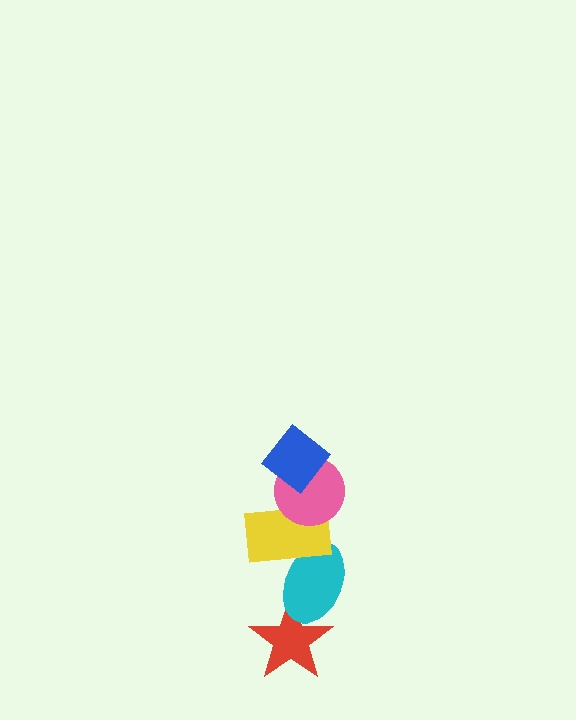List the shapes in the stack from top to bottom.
From top to bottom: the blue diamond, the pink circle, the yellow rectangle, the cyan ellipse, the red star.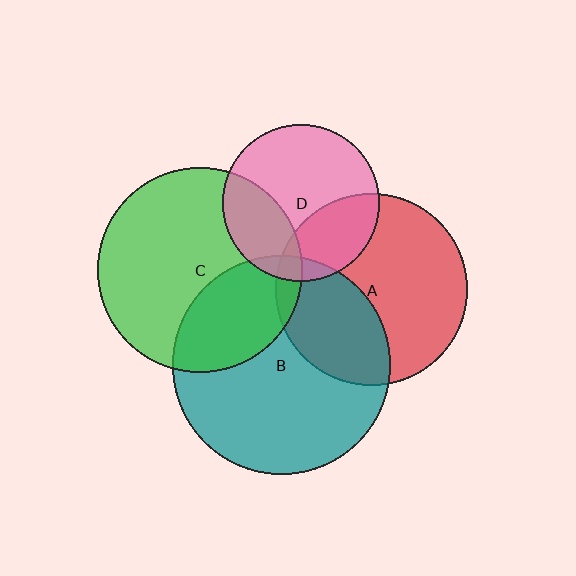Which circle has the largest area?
Circle B (teal).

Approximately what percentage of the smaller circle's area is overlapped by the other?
Approximately 10%.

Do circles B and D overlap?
Yes.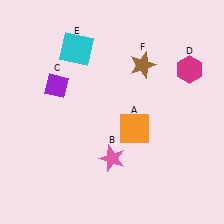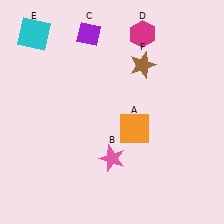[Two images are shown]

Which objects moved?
The objects that moved are: the purple diamond (C), the magenta hexagon (D), the cyan square (E).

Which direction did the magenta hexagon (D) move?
The magenta hexagon (D) moved left.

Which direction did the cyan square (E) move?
The cyan square (E) moved left.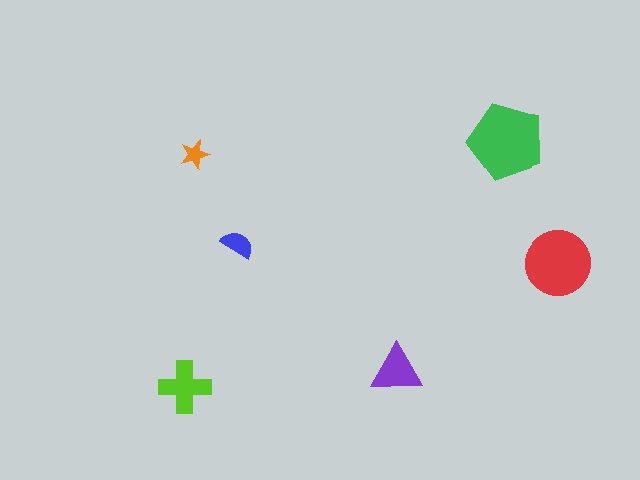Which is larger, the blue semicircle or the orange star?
The blue semicircle.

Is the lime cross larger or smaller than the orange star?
Larger.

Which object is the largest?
The green pentagon.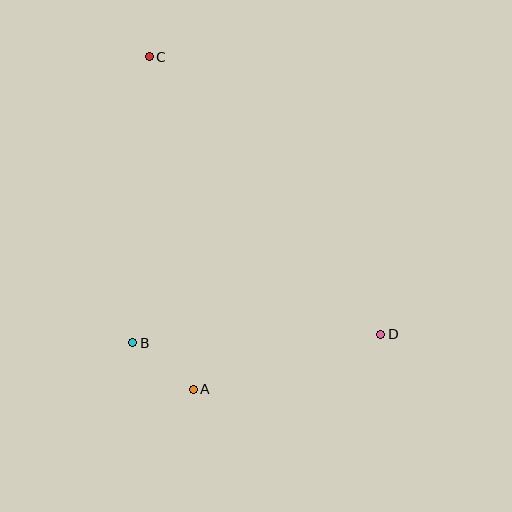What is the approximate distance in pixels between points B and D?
The distance between B and D is approximately 248 pixels.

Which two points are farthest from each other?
Points C and D are farthest from each other.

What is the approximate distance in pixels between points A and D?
The distance between A and D is approximately 195 pixels.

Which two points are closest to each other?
Points A and B are closest to each other.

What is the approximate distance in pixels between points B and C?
The distance between B and C is approximately 286 pixels.